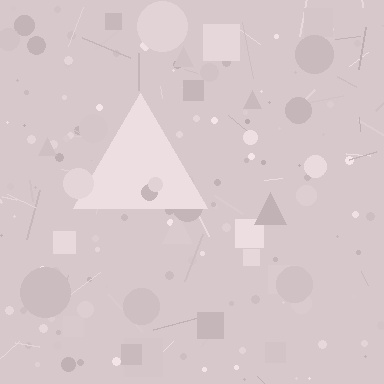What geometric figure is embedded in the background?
A triangle is embedded in the background.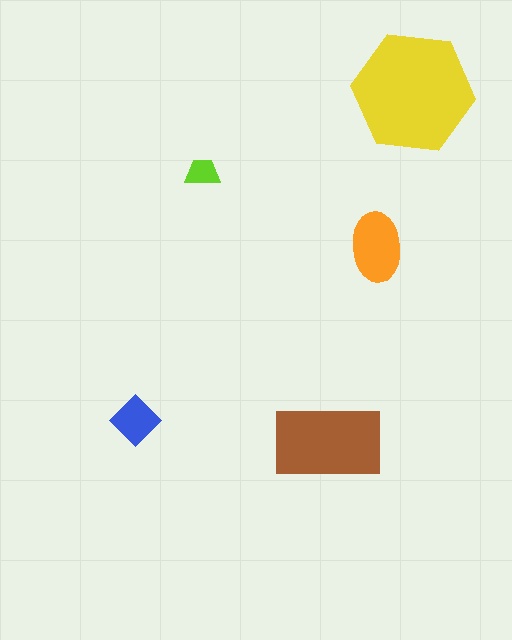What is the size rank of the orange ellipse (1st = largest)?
3rd.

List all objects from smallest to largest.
The lime trapezoid, the blue diamond, the orange ellipse, the brown rectangle, the yellow hexagon.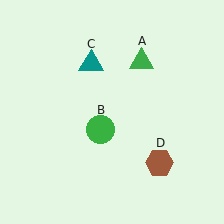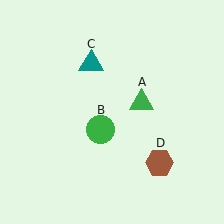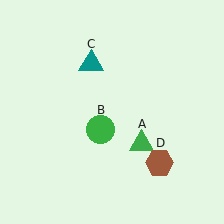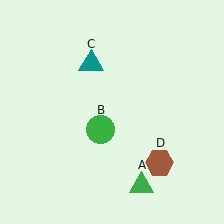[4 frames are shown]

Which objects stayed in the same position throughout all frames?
Green circle (object B) and teal triangle (object C) and brown hexagon (object D) remained stationary.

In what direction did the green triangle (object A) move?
The green triangle (object A) moved down.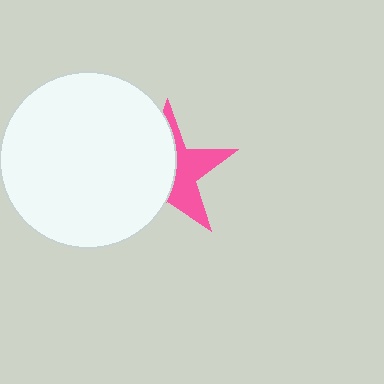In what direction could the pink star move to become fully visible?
The pink star could move right. That would shift it out from behind the white circle entirely.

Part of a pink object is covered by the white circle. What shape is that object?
It is a star.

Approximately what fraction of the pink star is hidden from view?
Roughly 57% of the pink star is hidden behind the white circle.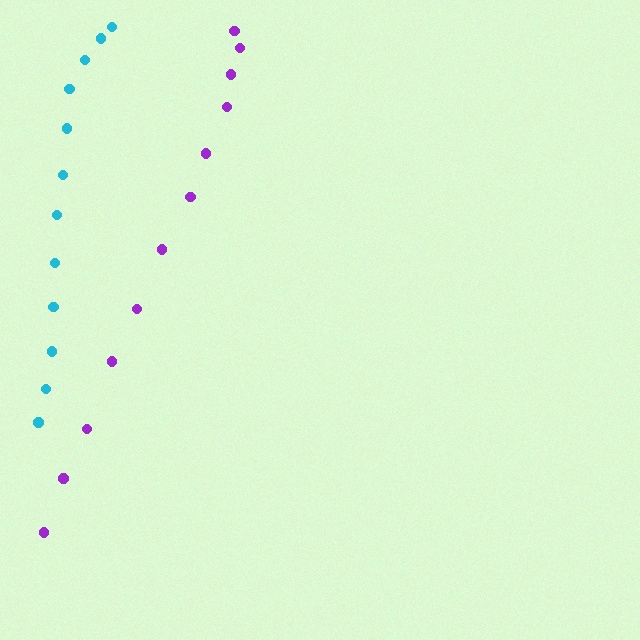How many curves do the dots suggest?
There are 2 distinct paths.